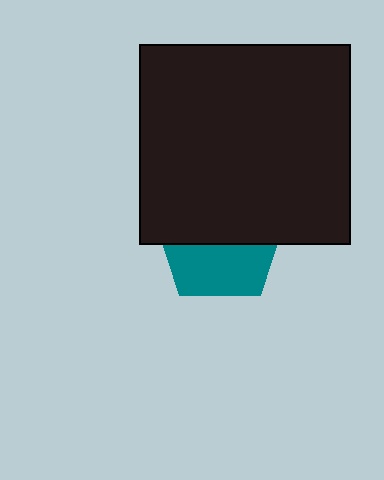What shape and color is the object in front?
The object in front is a black rectangle.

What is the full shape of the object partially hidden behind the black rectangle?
The partially hidden object is a teal pentagon.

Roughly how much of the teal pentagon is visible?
A small part of it is visible (roughly 43%).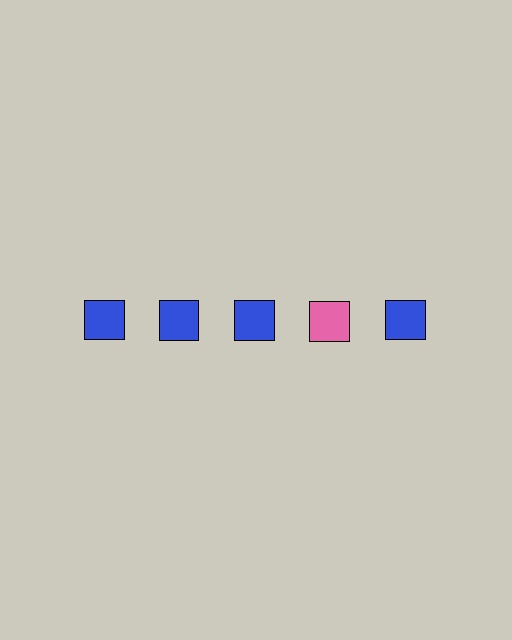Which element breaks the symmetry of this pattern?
The pink square in the top row, second from right column breaks the symmetry. All other shapes are blue squares.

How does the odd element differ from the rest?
It has a different color: pink instead of blue.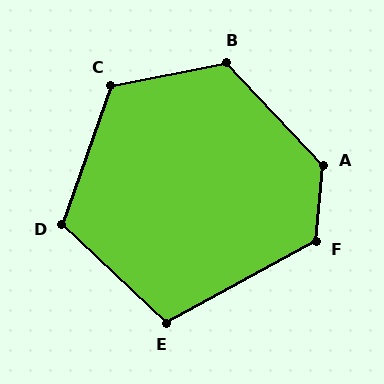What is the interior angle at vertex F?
Approximately 124 degrees (obtuse).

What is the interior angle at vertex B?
Approximately 122 degrees (obtuse).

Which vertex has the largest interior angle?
A, at approximately 132 degrees.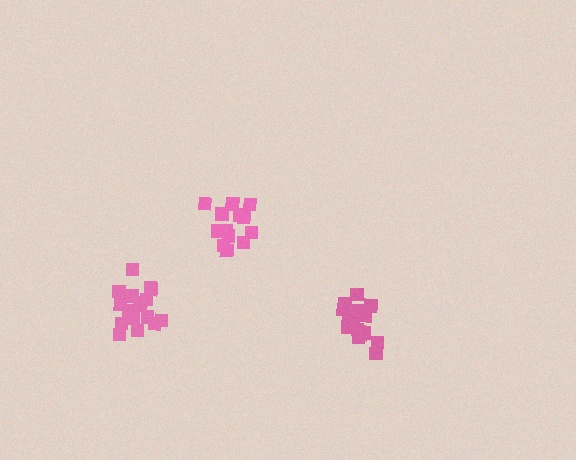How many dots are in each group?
Group 1: 17 dots, Group 2: 18 dots, Group 3: 14 dots (49 total).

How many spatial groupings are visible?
There are 3 spatial groupings.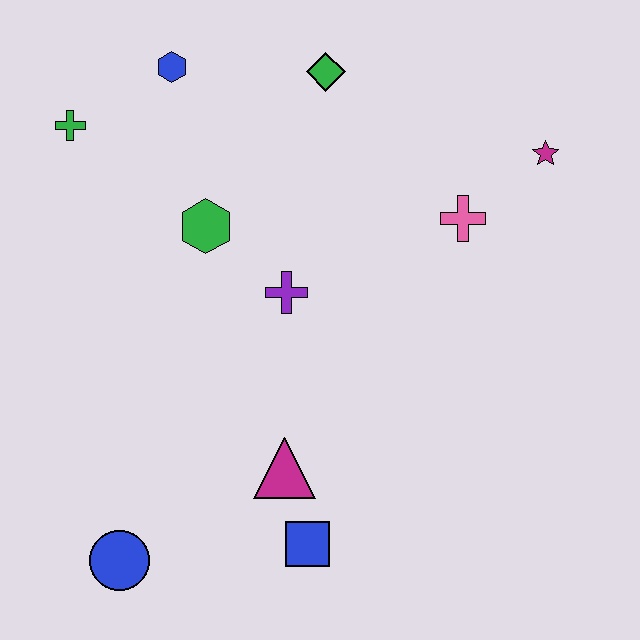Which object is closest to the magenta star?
The pink cross is closest to the magenta star.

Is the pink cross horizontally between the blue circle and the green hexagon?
No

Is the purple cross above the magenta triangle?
Yes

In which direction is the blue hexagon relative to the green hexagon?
The blue hexagon is above the green hexagon.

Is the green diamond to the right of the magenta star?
No